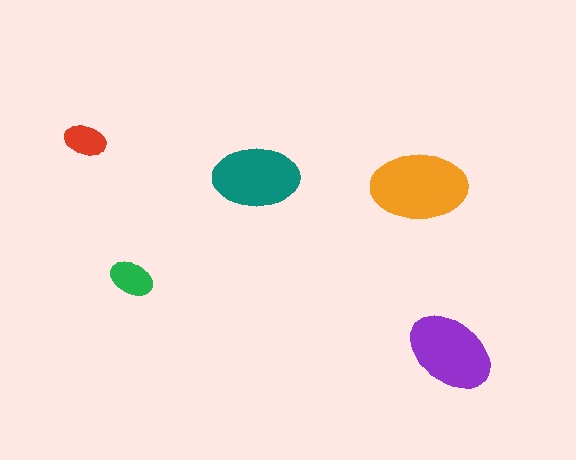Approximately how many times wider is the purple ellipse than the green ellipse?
About 2 times wider.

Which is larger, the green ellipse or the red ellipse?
The green one.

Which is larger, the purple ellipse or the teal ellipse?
The purple one.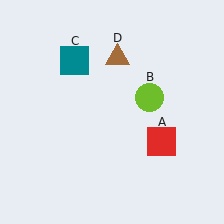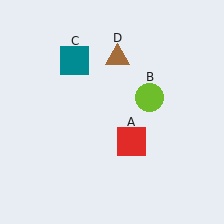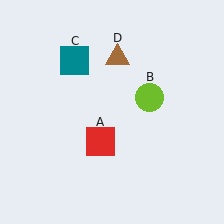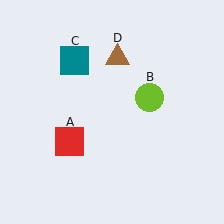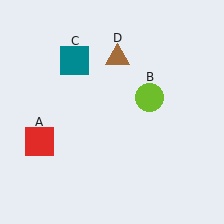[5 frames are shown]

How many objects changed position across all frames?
1 object changed position: red square (object A).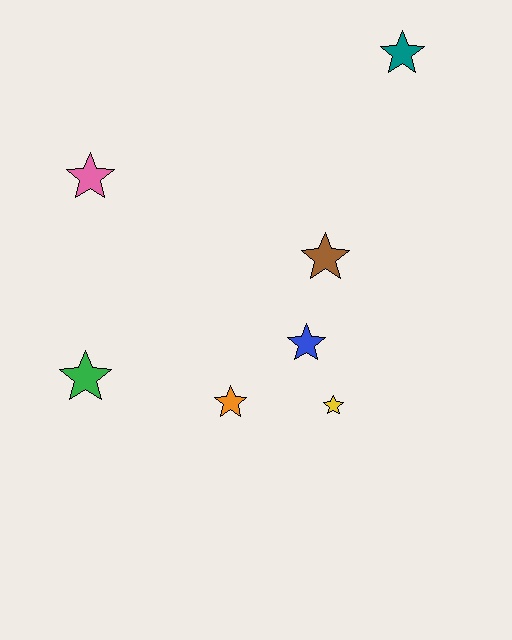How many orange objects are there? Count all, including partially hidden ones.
There is 1 orange object.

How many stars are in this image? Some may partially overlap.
There are 7 stars.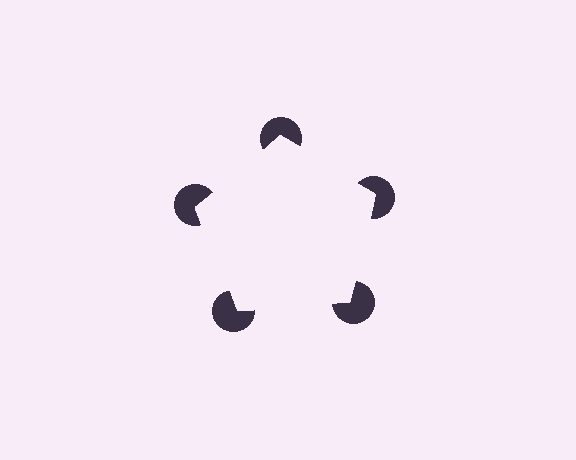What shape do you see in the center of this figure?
An illusory pentagon — its edges are inferred from the aligned wedge cuts in the pac-man discs, not physically drawn.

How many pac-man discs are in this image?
There are 5 — one at each vertex of the illusory pentagon.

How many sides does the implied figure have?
5 sides.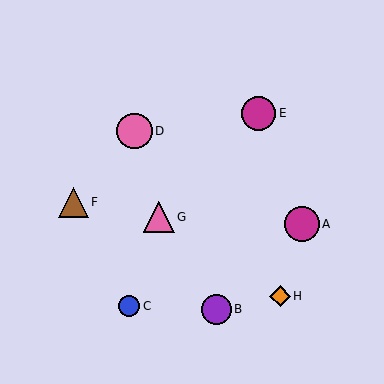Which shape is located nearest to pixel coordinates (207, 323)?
The purple circle (labeled B) at (216, 309) is nearest to that location.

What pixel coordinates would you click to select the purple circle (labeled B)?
Click at (216, 309) to select the purple circle B.